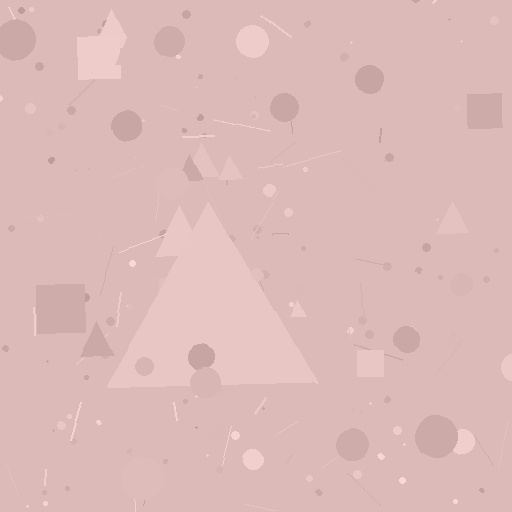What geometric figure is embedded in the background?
A triangle is embedded in the background.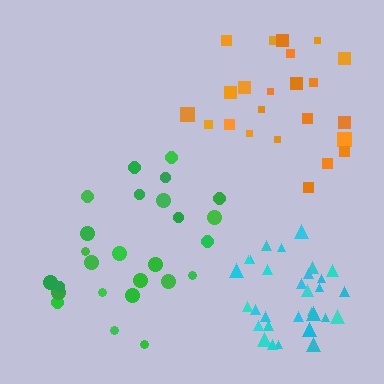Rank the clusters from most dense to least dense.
cyan, green, orange.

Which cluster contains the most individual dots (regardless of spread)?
Cyan (31).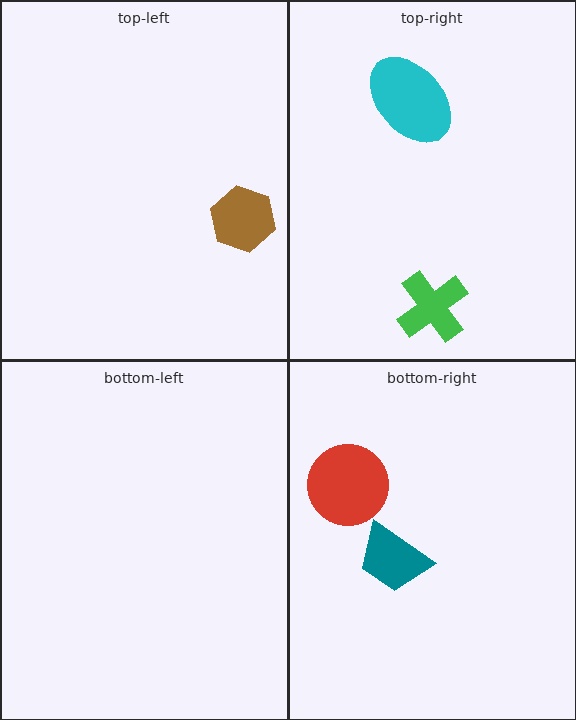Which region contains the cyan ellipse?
The top-right region.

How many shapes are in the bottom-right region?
2.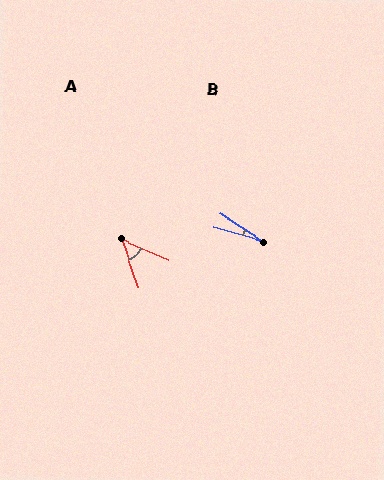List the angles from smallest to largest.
B (17°), A (46°).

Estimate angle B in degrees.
Approximately 17 degrees.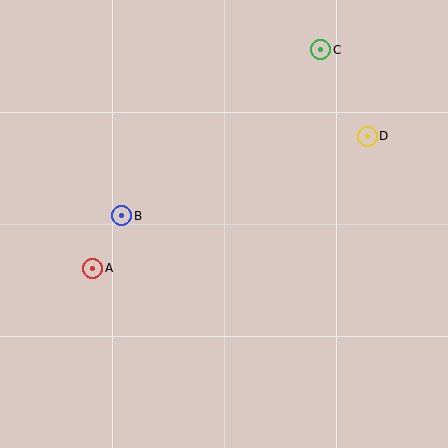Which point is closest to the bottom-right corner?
Point D is closest to the bottom-right corner.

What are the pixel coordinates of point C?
Point C is at (321, 50).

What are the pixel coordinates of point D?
Point D is at (367, 136).